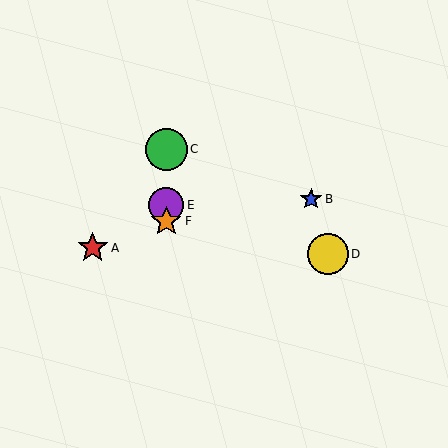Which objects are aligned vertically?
Objects C, E, F are aligned vertically.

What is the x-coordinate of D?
Object D is at x≈328.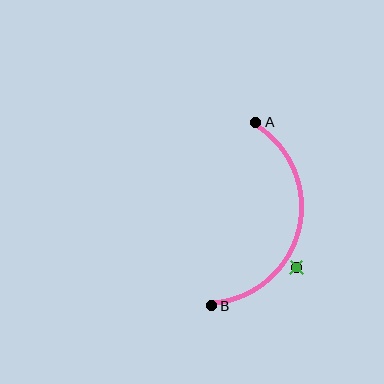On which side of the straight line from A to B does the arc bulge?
The arc bulges to the right of the straight line connecting A and B.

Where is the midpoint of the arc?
The arc midpoint is the point on the curve farthest from the straight line joining A and B. It sits to the right of that line.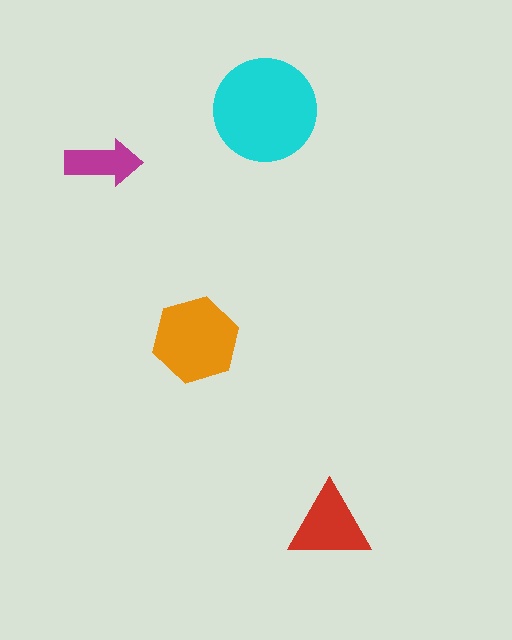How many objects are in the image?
There are 4 objects in the image.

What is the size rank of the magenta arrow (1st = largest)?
4th.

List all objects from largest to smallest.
The cyan circle, the orange hexagon, the red triangle, the magenta arrow.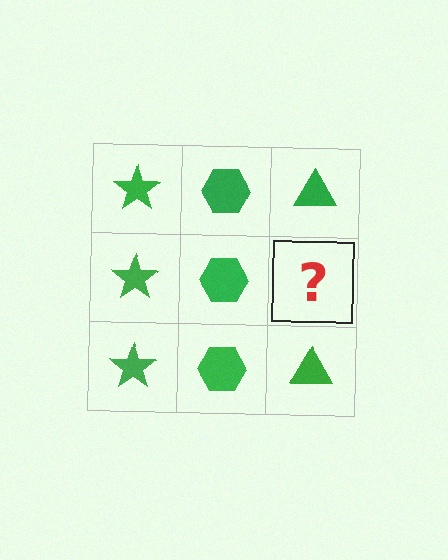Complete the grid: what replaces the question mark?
The question mark should be replaced with a green triangle.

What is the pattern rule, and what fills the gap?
The rule is that each column has a consistent shape. The gap should be filled with a green triangle.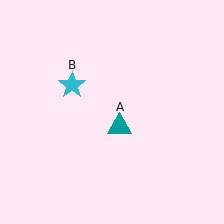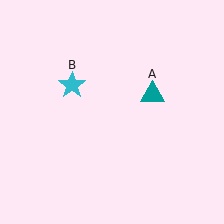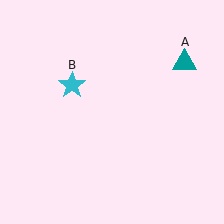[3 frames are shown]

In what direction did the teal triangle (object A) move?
The teal triangle (object A) moved up and to the right.